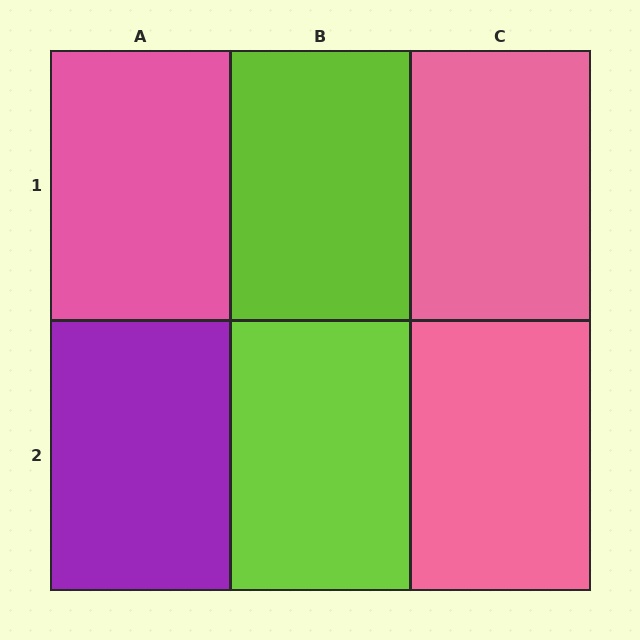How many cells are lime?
2 cells are lime.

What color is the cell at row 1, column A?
Pink.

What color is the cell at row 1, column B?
Lime.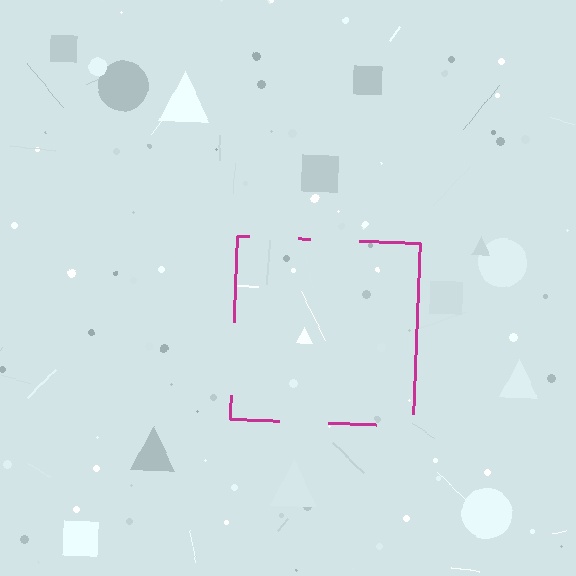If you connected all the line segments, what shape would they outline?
They would outline a square.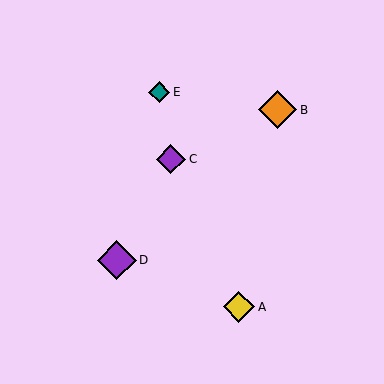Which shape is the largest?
The purple diamond (labeled D) is the largest.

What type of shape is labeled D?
Shape D is a purple diamond.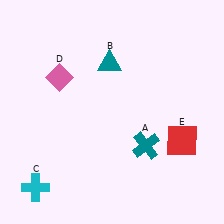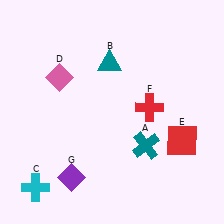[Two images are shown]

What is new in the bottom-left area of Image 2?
A purple diamond (G) was added in the bottom-left area of Image 2.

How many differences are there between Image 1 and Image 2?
There are 2 differences between the two images.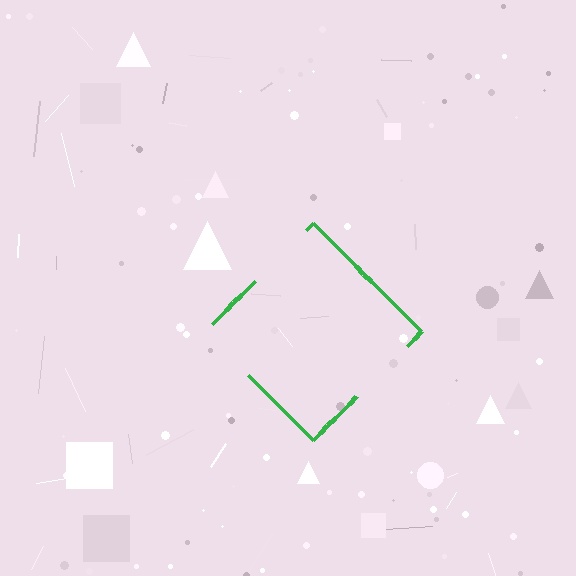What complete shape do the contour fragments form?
The contour fragments form a diamond.